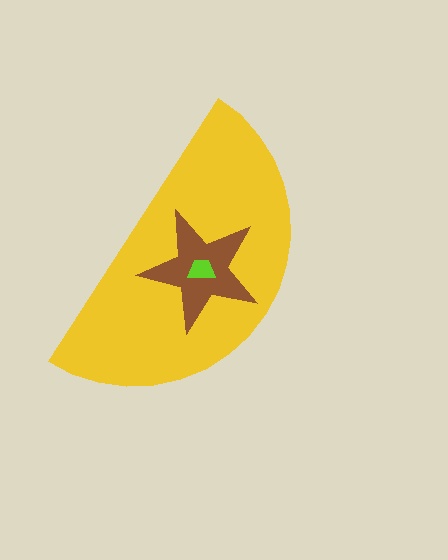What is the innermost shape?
The lime trapezoid.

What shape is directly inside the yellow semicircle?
The brown star.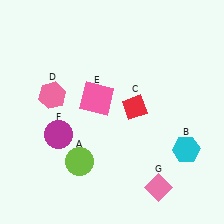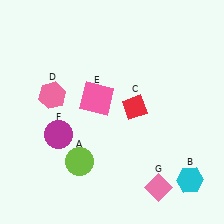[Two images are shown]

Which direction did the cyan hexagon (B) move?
The cyan hexagon (B) moved down.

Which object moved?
The cyan hexagon (B) moved down.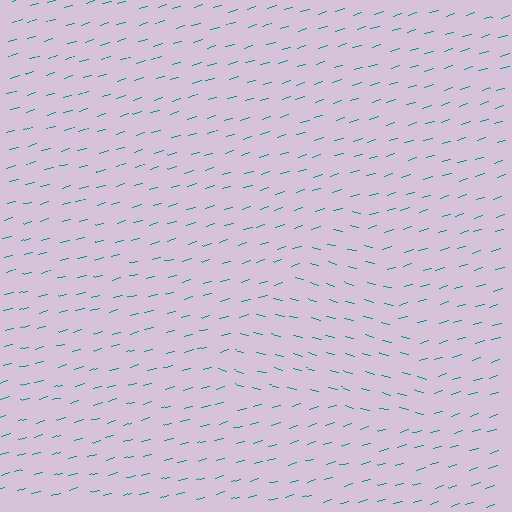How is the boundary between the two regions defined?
The boundary is defined purely by a change in line orientation (approximately 31 degrees difference). All lines are the same color and thickness.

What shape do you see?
I see a triangle.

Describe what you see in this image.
The image is filled with small teal line segments. A triangle region in the image has lines oriented differently from the surrounding lines, creating a visible texture boundary.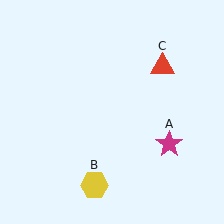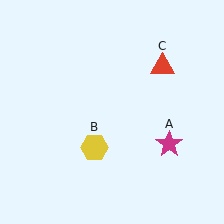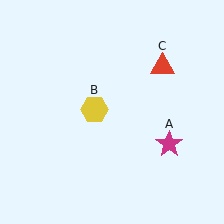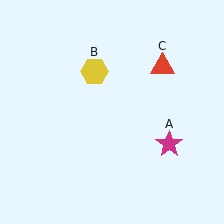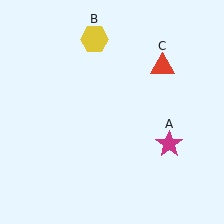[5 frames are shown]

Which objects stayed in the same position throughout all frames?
Magenta star (object A) and red triangle (object C) remained stationary.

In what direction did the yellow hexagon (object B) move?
The yellow hexagon (object B) moved up.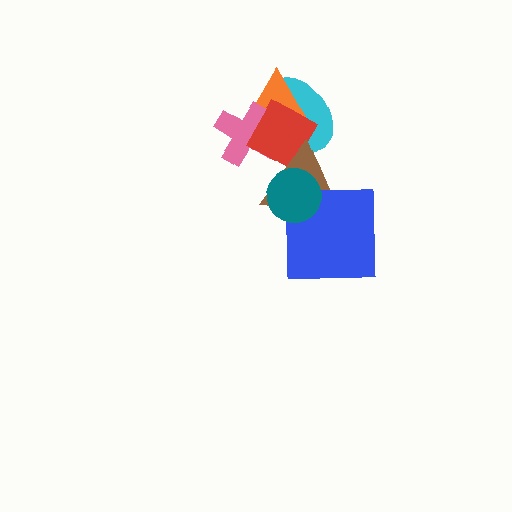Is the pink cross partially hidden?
Yes, it is partially covered by another shape.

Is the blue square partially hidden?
Yes, it is partially covered by another shape.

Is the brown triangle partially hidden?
Yes, it is partially covered by another shape.